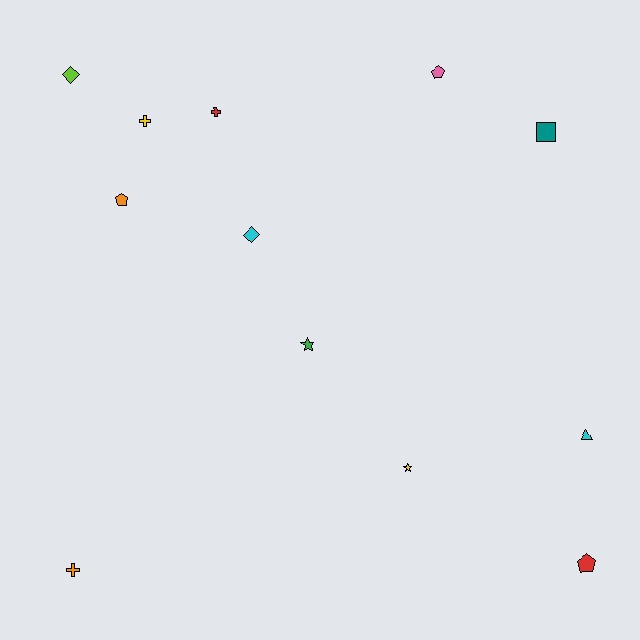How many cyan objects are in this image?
There are 2 cyan objects.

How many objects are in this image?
There are 12 objects.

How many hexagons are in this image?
There are no hexagons.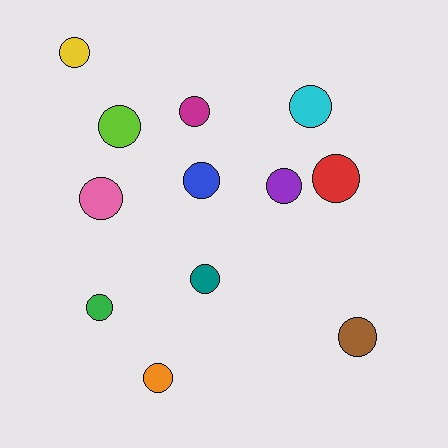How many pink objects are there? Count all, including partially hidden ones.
There is 1 pink object.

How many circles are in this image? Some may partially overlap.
There are 12 circles.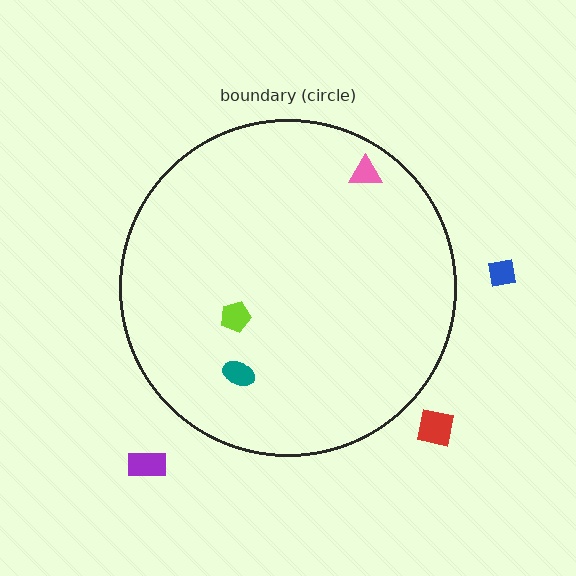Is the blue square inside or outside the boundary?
Outside.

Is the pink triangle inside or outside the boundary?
Inside.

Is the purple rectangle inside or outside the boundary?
Outside.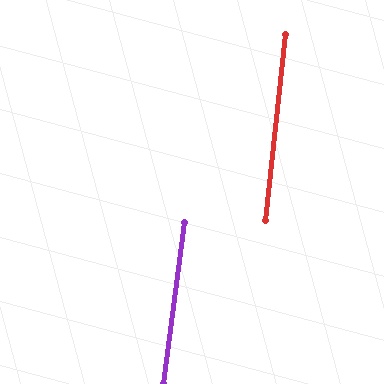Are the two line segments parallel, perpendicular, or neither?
Parallel — their directions differ by only 1.3°.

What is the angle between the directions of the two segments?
Approximately 1 degree.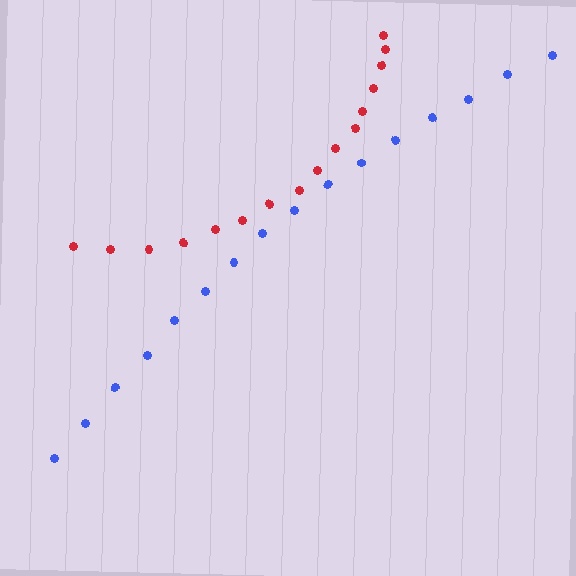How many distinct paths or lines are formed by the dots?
There are 2 distinct paths.